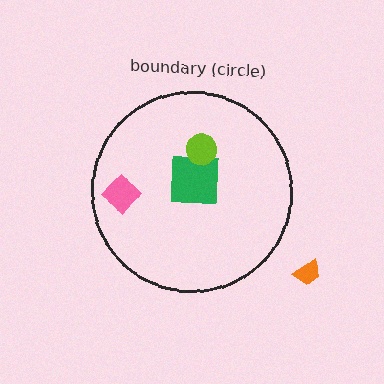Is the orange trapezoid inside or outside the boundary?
Outside.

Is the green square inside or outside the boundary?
Inside.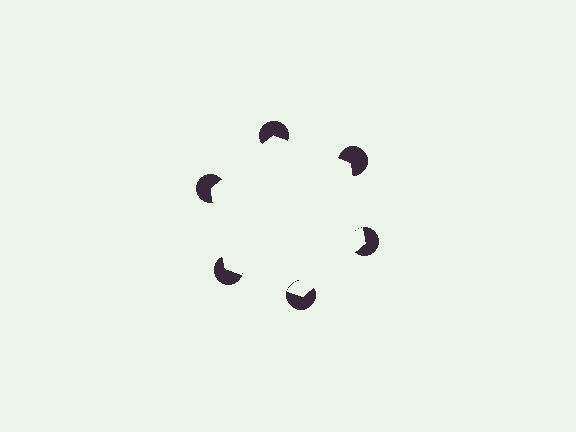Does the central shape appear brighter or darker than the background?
It typically appears slightly brighter than the background, even though no actual brightness change is drawn.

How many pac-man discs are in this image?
There are 6 — one at each vertex of the illusory hexagon.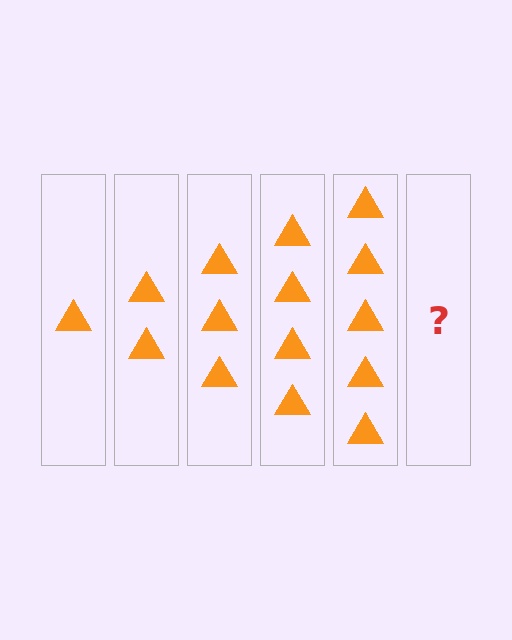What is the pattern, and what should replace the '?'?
The pattern is that each step adds one more triangle. The '?' should be 6 triangles.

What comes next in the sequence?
The next element should be 6 triangles.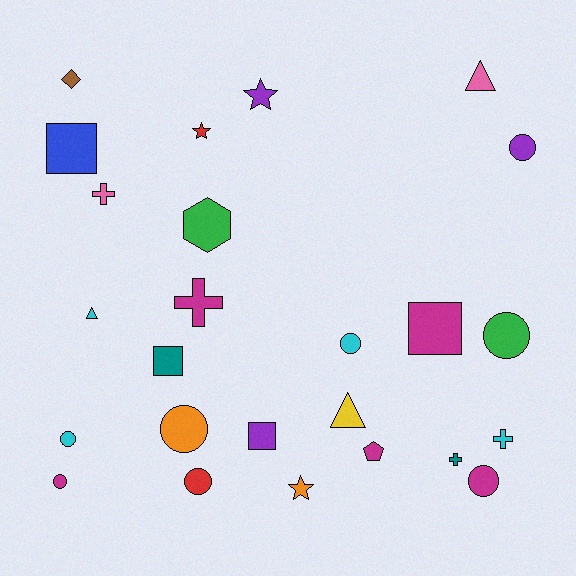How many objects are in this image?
There are 25 objects.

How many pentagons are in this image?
There is 1 pentagon.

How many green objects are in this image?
There are 2 green objects.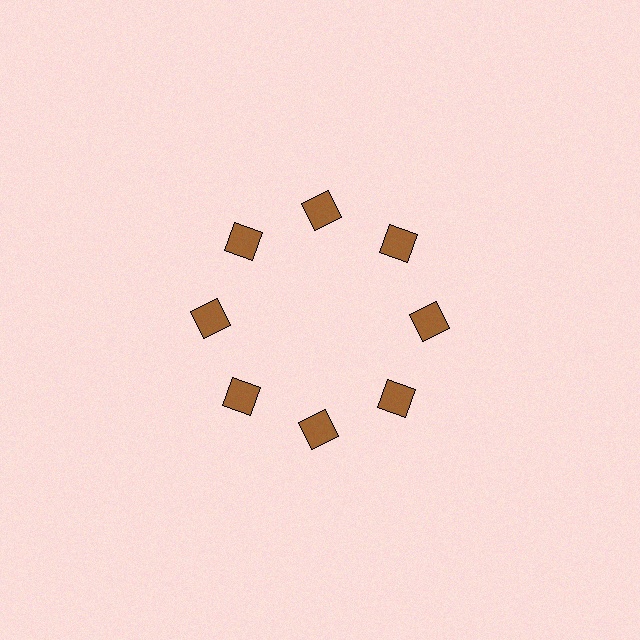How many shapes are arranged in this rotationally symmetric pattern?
There are 8 shapes, arranged in 8 groups of 1.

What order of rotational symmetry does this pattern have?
This pattern has 8-fold rotational symmetry.